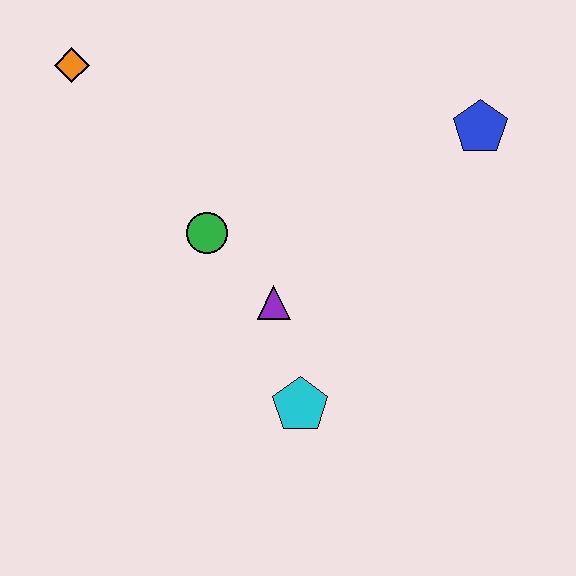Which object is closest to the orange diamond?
The green circle is closest to the orange diamond.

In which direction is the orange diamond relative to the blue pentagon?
The orange diamond is to the left of the blue pentagon.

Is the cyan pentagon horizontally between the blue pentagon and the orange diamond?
Yes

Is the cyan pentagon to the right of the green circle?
Yes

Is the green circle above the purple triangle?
Yes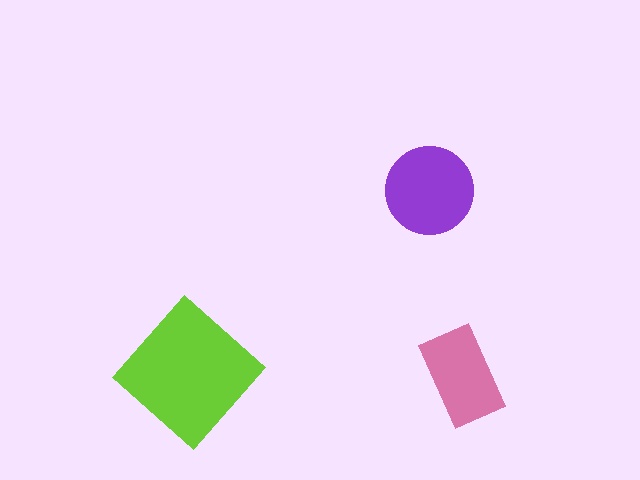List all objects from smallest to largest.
The pink rectangle, the purple circle, the lime diamond.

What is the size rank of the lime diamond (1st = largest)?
1st.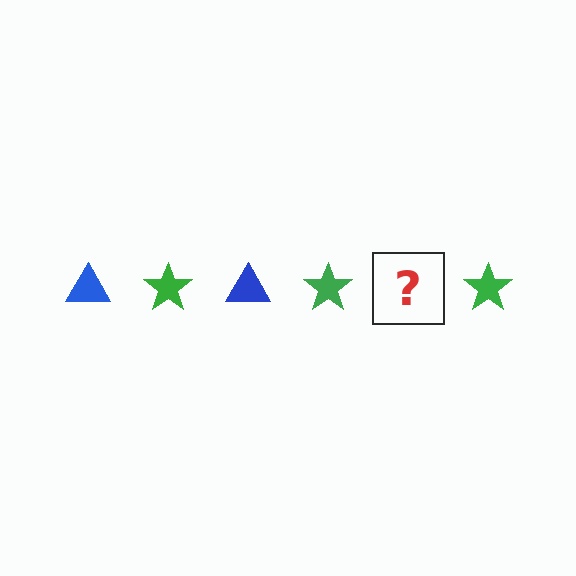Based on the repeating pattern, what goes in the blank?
The blank should be a blue triangle.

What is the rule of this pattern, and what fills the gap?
The rule is that the pattern alternates between blue triangle and green star. The gap should be filled with a blue triangle.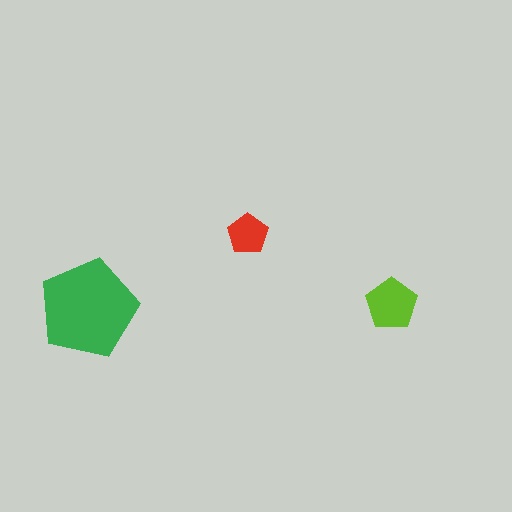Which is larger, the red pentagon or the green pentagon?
The green one.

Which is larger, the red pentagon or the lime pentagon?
The lime one.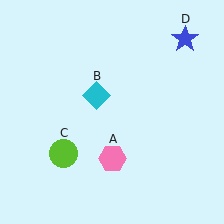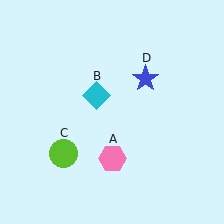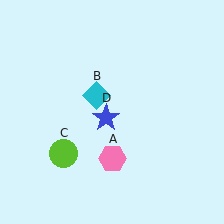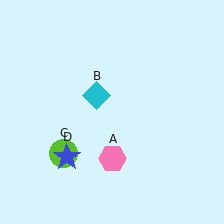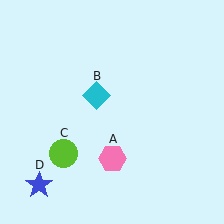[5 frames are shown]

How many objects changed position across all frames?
1 object changed position: blue star (object D).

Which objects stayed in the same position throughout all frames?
Pink hexagon (object A) and cyan diamond (object B) and lime circle (object C) remained stationary.